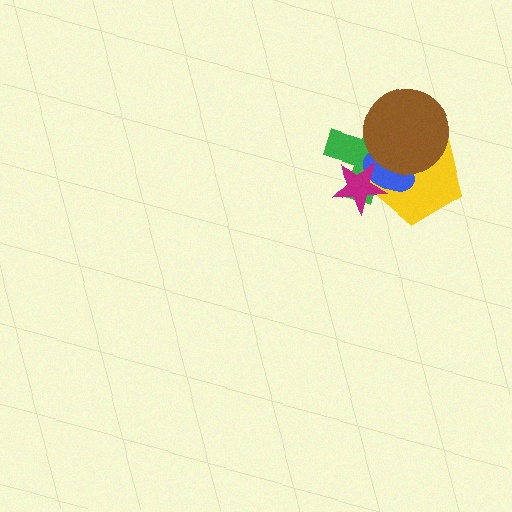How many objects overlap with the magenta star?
3 objects overlap with the magenta star.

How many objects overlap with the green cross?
4 objects overlap with the green cross.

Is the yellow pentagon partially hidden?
Yes, it is partially covered by another shape.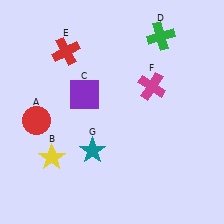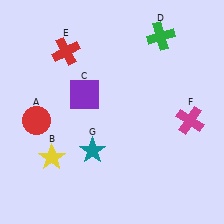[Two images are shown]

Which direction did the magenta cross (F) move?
The magenta cross (F) moved right.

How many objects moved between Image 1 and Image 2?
1 object moved between the two images.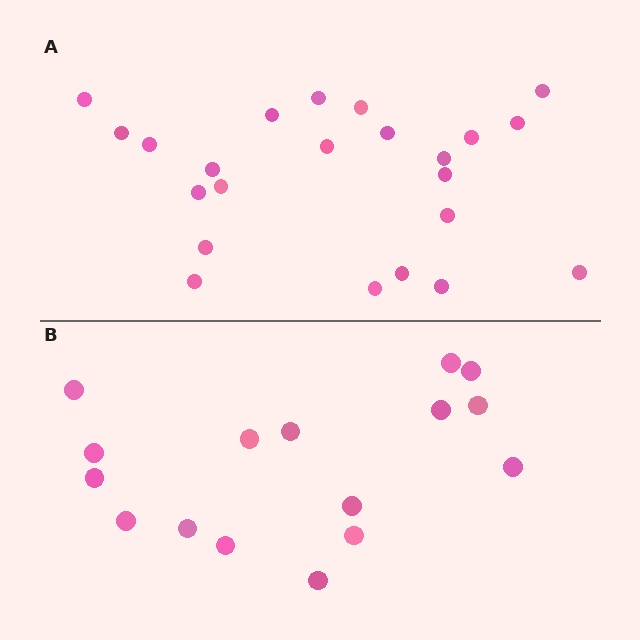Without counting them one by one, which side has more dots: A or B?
Region A (the top region) has more dots.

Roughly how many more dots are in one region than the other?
Region A has roughly 8 or so more dots than region B.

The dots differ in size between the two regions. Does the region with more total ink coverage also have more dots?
No. Region B has more total ink coverage because its dots are larger, but region A actually contains more individual dots. Total area can be misleading — the number of items is what matters here.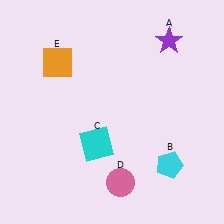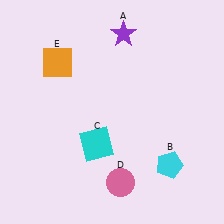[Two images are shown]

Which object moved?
The purple star (A) moved left.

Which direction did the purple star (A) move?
The purple star (A) moved left.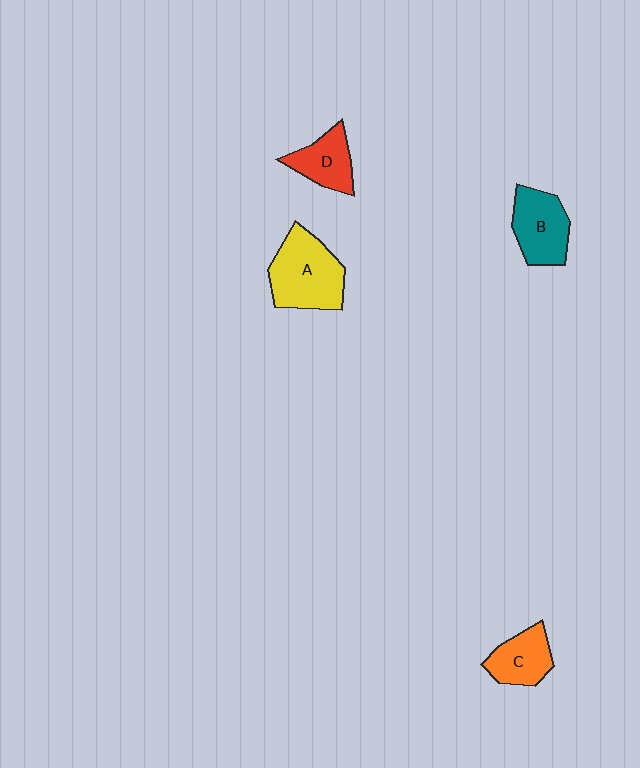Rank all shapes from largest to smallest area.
From largest to smallest: A (yellow), B (teal), C (orange), D (red).